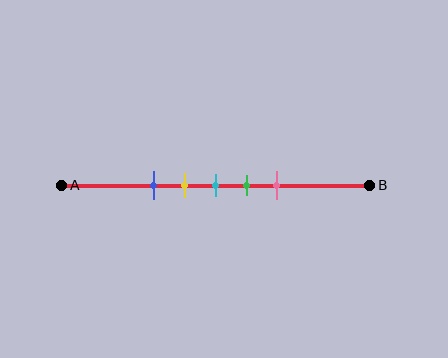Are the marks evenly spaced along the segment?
Yes, the marks are approximately evenly spaced.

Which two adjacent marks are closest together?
The yellow and cyan marks are the closest adjacent pair.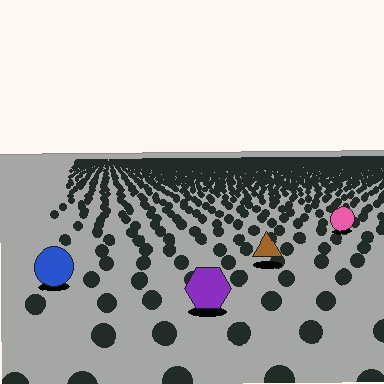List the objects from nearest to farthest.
From nearest to farthest: the purple hexagon, the blue circle, the brown triangle, the pink circle.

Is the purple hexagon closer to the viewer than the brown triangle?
Yes. The purple hexagon is closer — you can tell from the texture gradient: the ground texture is coarser near it.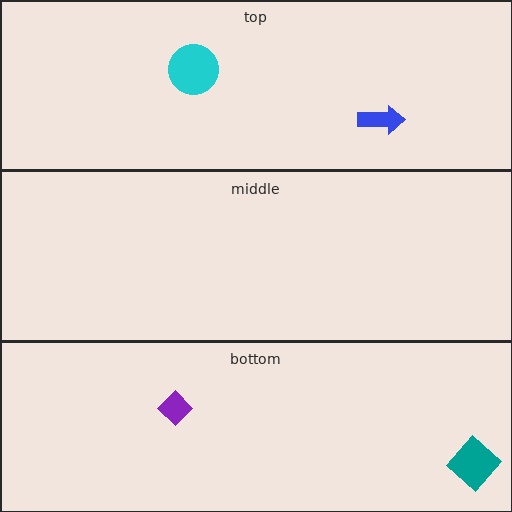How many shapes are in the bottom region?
2.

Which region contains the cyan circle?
The top region.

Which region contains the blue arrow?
The top region.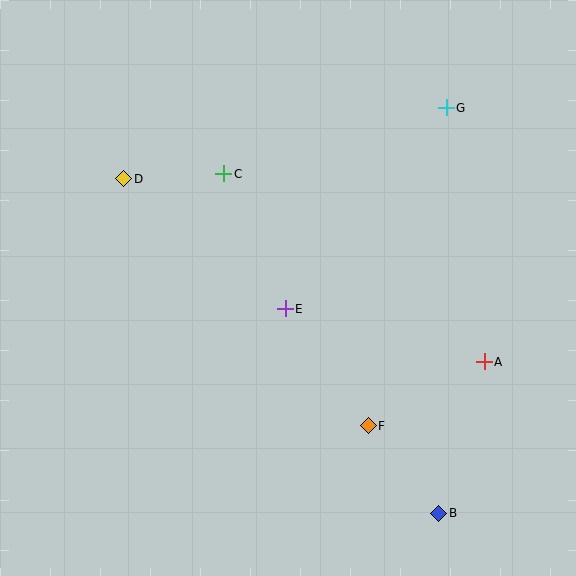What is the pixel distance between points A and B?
The distance between A and B is 158 pixels.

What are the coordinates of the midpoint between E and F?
The midpoint between E and F is at (327, 367).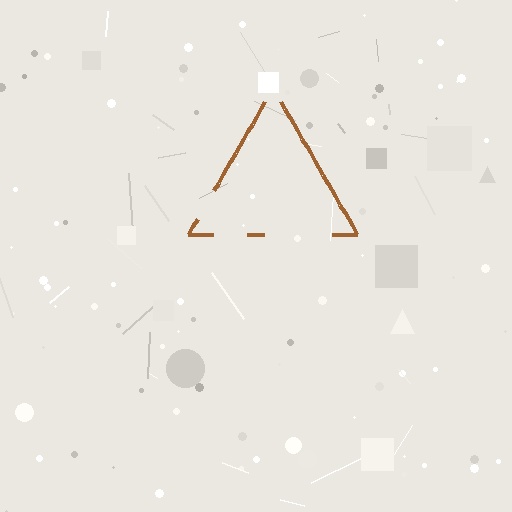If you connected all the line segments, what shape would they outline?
They would outline a triangle.